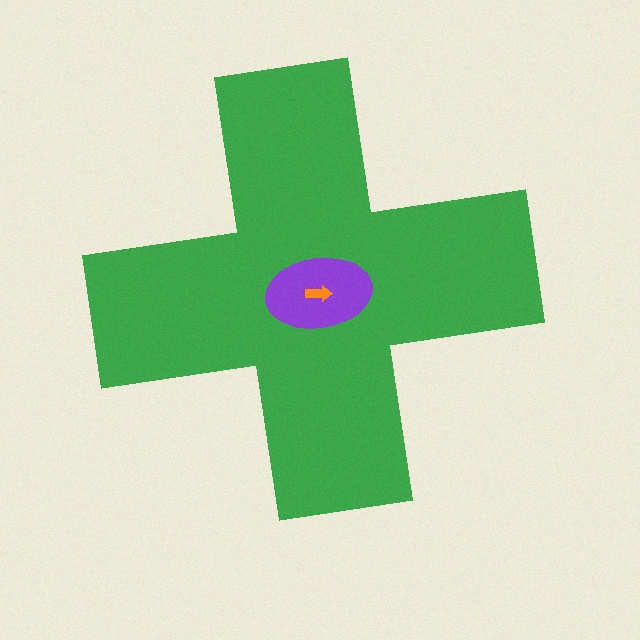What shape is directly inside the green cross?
The purple ellipse.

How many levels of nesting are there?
3.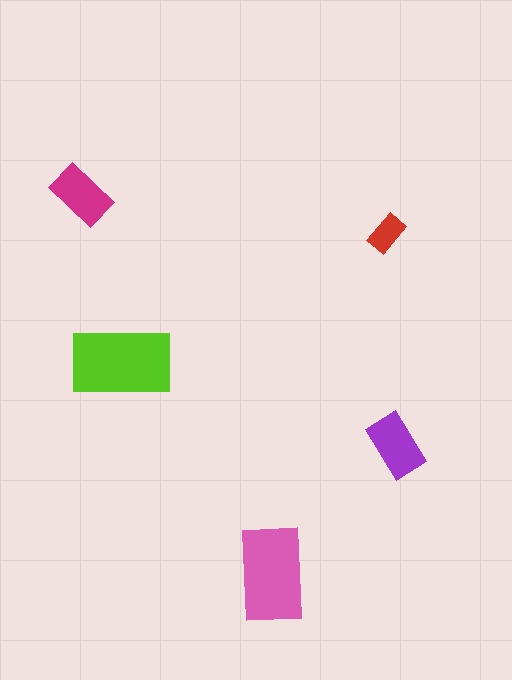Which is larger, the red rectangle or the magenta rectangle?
The magenta one.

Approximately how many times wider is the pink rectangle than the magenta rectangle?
About 1.5 times wider.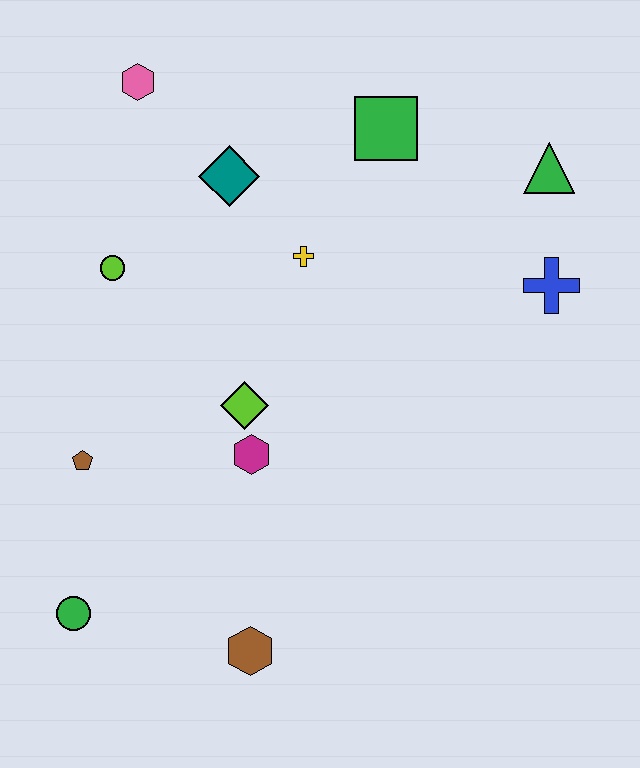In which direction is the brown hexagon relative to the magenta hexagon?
The brown hexagon is below the magenta hexagon.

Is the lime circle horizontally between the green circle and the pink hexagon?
Yes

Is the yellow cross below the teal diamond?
Yes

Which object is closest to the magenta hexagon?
The lime diamond is closest to the magenta hexagon.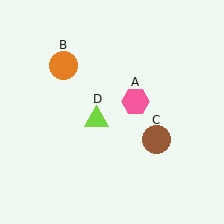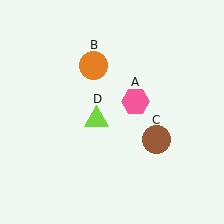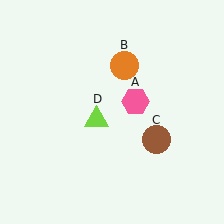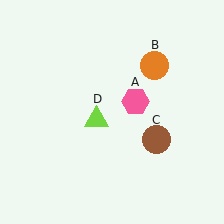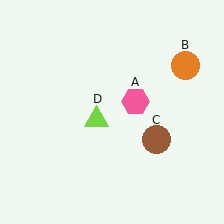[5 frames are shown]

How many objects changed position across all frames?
1 object changed position: orange circle (object B).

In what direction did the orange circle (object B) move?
The orange circle (object B) moved right.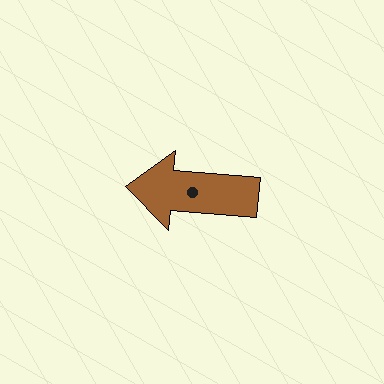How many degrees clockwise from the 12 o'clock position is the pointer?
Approximately 275 degrees.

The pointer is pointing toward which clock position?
Roughly 9 o'clock.